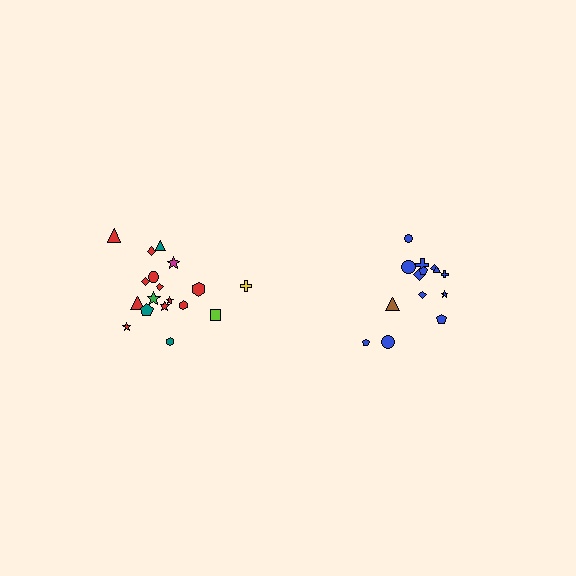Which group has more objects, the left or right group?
The left group.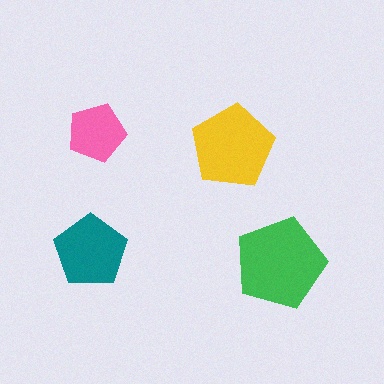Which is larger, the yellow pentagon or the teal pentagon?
The yellow one.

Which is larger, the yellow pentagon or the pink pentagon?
The yellow one.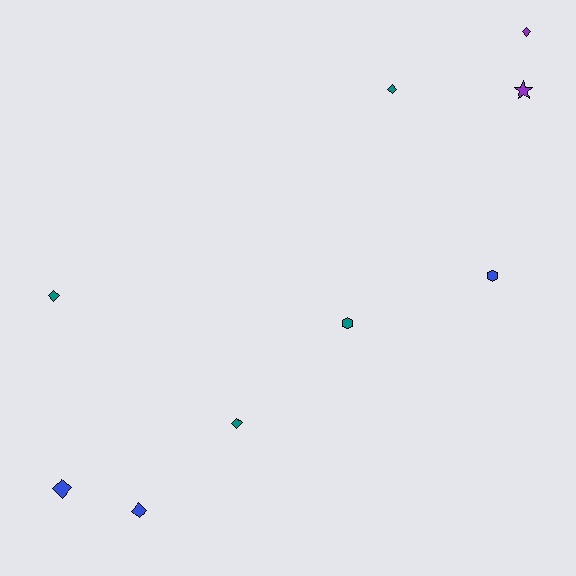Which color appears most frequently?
Teal, with 4 objects.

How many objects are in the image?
There are 9 objects.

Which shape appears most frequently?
Diamond, with 6 objects.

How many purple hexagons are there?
There are no purple hexagons.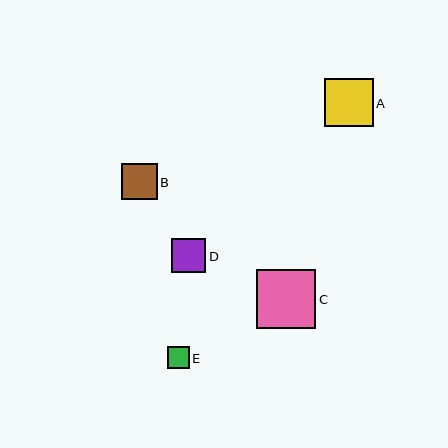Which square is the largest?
Square C is the largest with a size of approximately 60 pixels.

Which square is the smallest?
Square E is the smallest with a size of approximately 22 pixels.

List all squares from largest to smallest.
From largest to smallest: C, A, B, D, E.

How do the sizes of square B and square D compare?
Square B and square D are approximately the same size.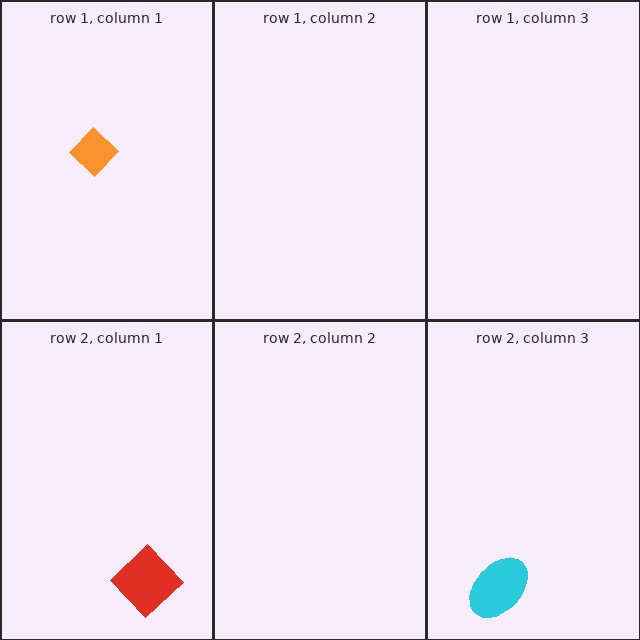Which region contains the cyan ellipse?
The row 2, column 3 region.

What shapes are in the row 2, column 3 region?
The cyan ellipse.